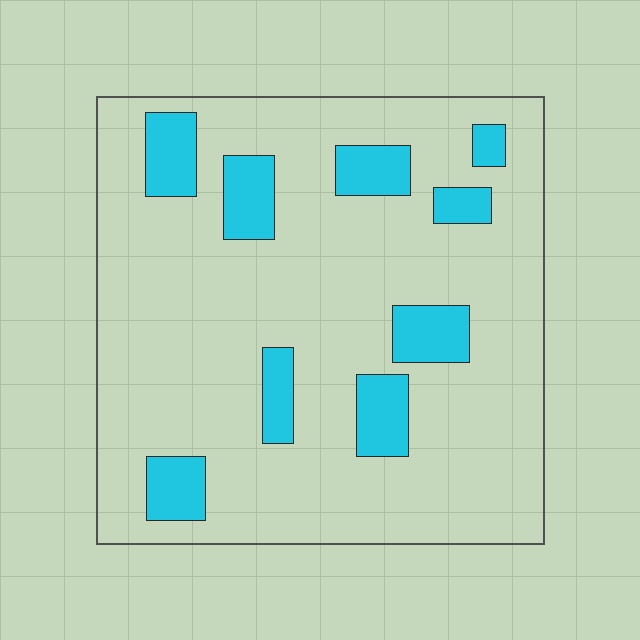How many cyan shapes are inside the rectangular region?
9.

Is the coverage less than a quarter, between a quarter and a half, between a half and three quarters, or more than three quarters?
Less than a quarter.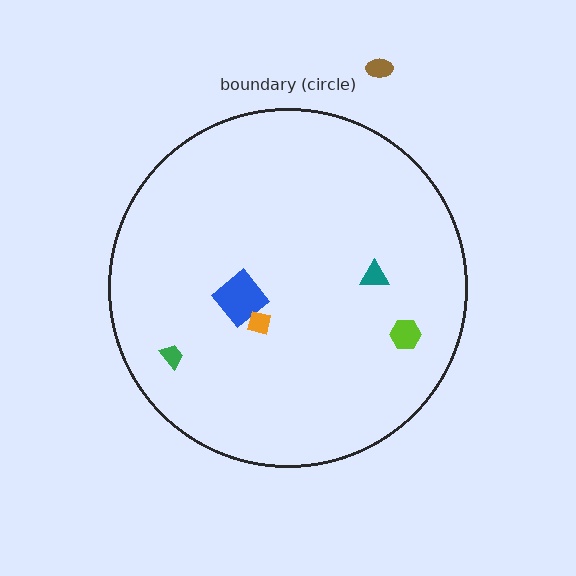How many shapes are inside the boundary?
5 inside, 1 outside.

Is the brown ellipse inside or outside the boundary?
Outside.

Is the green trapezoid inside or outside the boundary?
Inside.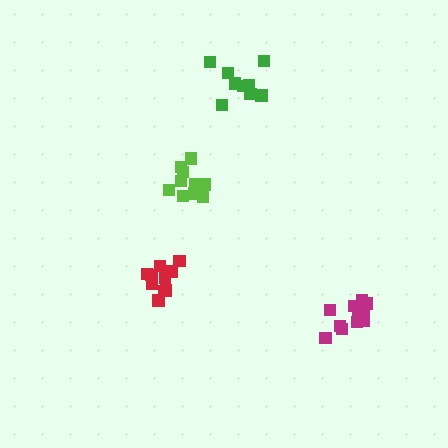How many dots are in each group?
Group 1: 10 dots, Group 2: 12 dots, Group 3: 10 dots, Group 4: 9 dots (41 total).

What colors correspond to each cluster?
The clusters are colored: lime, magenta, red, green.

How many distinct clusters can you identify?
There are 4 distinct clusters.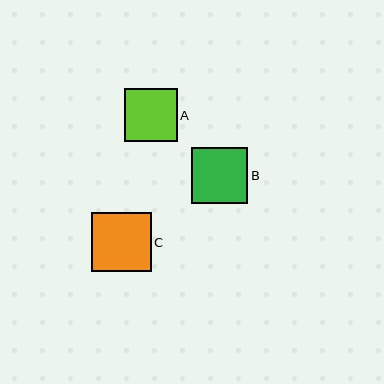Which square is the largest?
Square C is the largest with a size of approximately 59 pixels.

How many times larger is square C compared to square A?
Square C is approximately 1.1 times the size of square A.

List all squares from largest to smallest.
From largest to smallest: C, B, A.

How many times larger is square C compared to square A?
Square C is approximately 1.1 times the size of square A.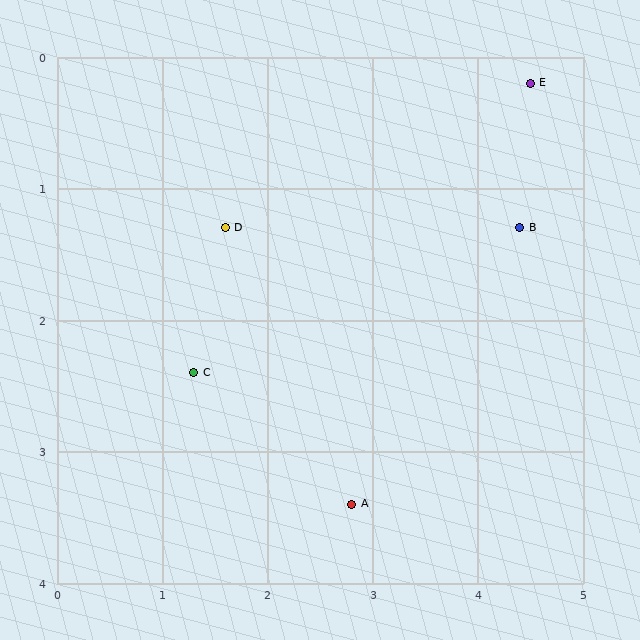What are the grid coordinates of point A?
Point A is at approximately (2.8, 3.4).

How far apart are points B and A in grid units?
Points B and A are about 2.6 grid units apart.